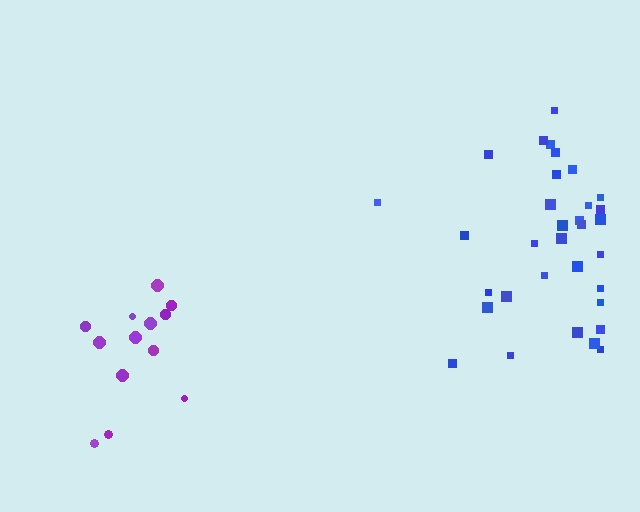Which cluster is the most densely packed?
Purple.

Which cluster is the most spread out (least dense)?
Blue.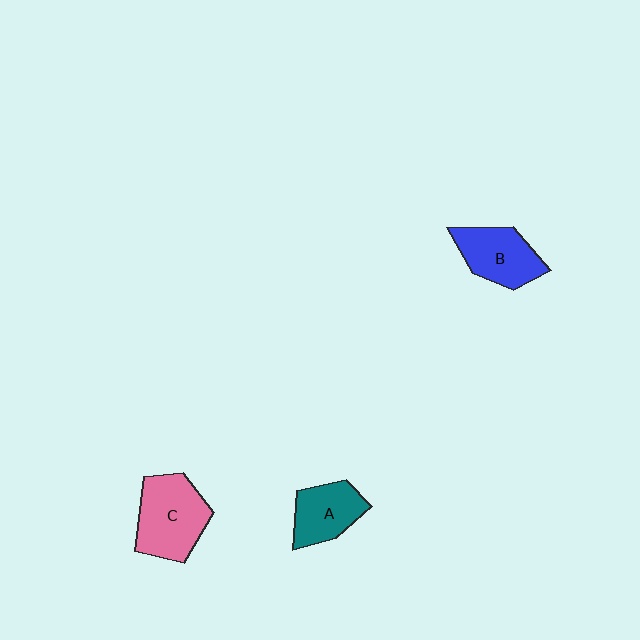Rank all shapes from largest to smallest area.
From largest to smallest: C (pink), B (blue), A (teal).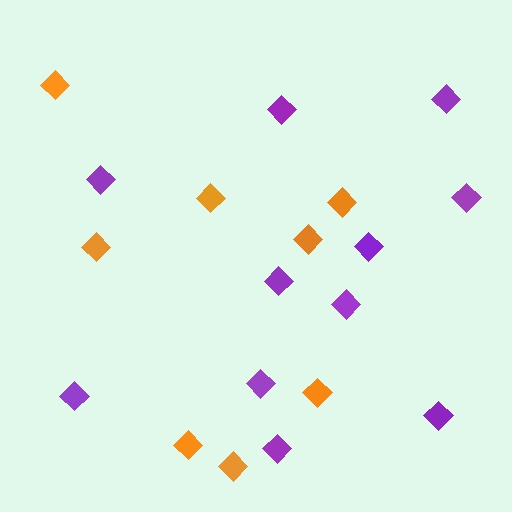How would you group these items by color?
There are 2 groups: one group of orange diamonds (8) and one group of purple diamonds (11).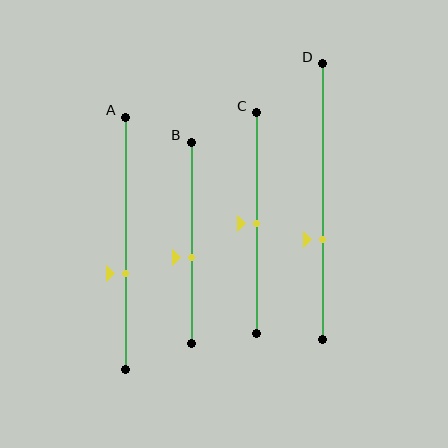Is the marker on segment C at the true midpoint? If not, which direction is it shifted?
Yes, the marker on segment C is at the true midpoint.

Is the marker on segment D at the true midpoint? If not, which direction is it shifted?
No, the marker on segment D is shifted downward by about 14% of the segment length.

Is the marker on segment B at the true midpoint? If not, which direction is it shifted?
No, the marker on segment B is shifted downward by about 7% of the segment length.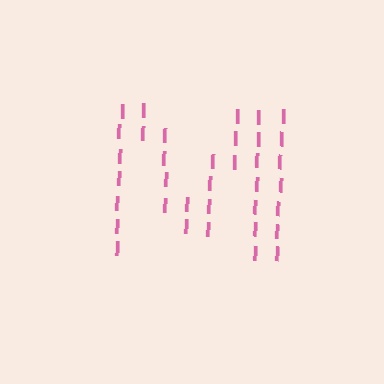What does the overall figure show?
The overall figure shows the letter M.